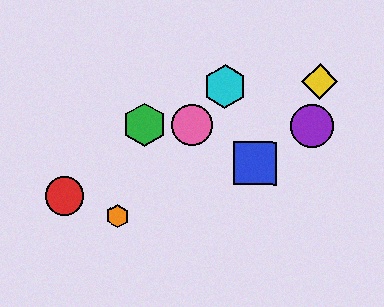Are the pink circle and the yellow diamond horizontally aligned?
No, the pink circle is at y≈125 and the yellow diamond is at y≈81.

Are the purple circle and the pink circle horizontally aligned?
Yes, both are at y≈126.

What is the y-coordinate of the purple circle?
The purple circle is at y≈126.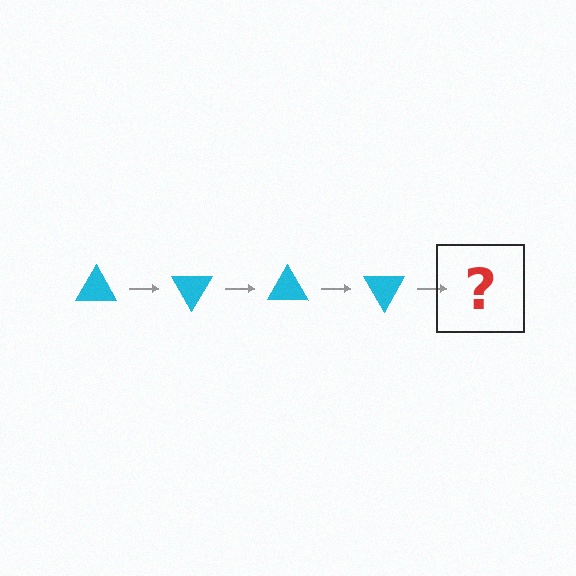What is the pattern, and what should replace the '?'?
The pattern is that the triangle rotates 60 degrees each step. The '?' should be a cyan triangle rotated 240 degrees.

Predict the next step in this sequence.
The next step is a cyan triangle rotated 240 degrees.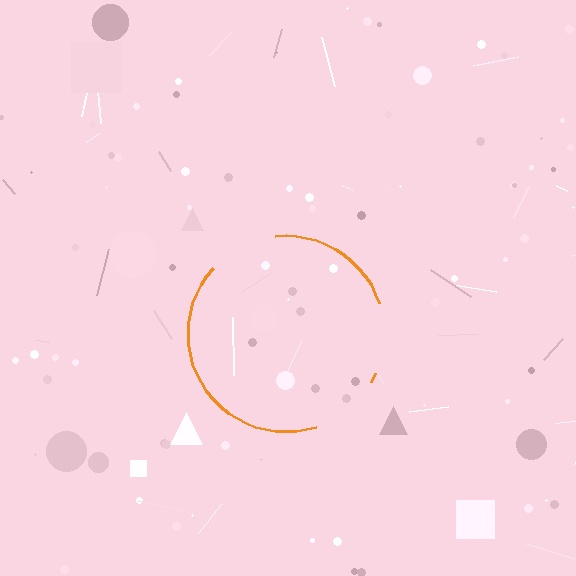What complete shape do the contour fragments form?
The contour fragments form a circle.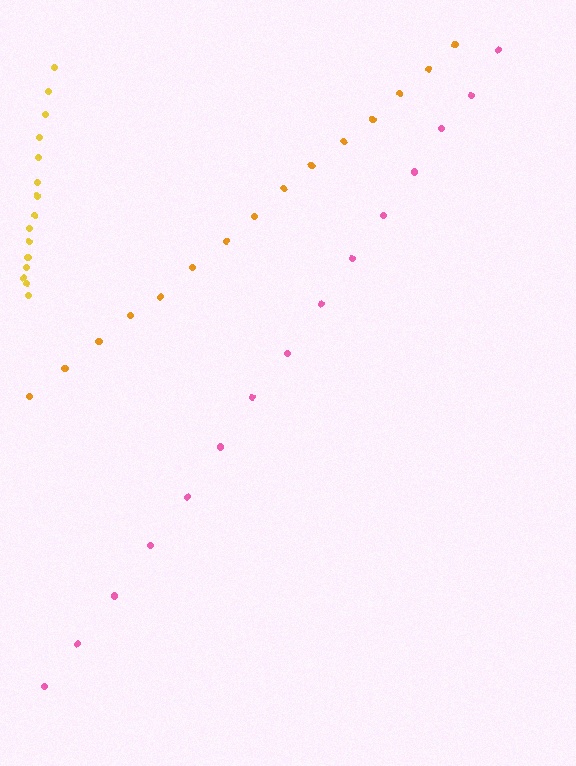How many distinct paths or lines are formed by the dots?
There are 3 distinct paths.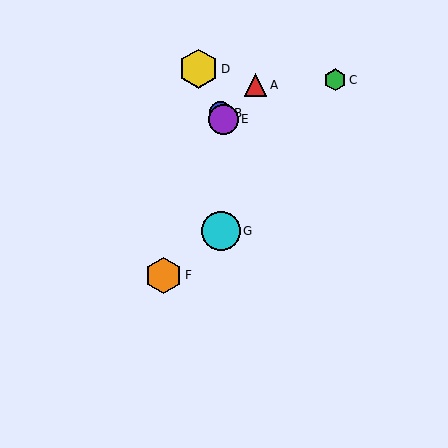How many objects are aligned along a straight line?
3 objects (B, D, E) are aligned along a straight line.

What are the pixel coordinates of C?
Object C is at (335, 80).